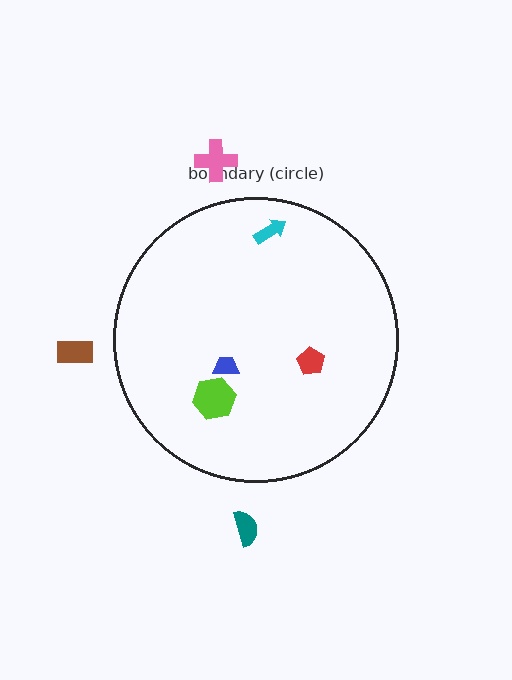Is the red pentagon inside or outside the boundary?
Inside.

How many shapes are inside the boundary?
4 inside, 3 outside.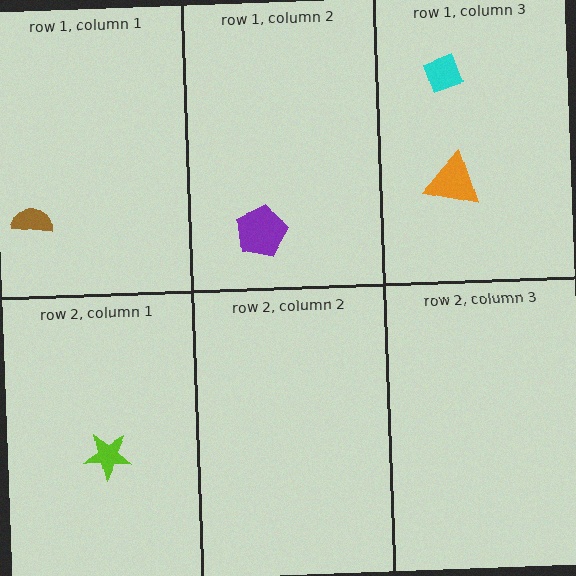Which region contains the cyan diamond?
The row 1, column 3 region.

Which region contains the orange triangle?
The row 1, column 3 region.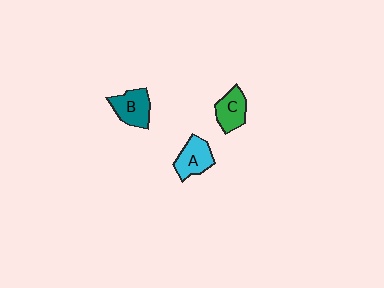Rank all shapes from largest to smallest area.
From largest to smallest: B (teal), A (cyan), C (green).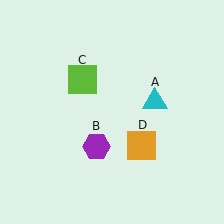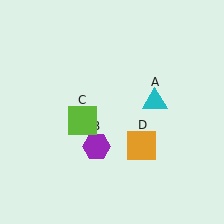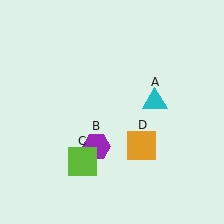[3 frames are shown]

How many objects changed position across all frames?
1 object changed position: lime square (object C).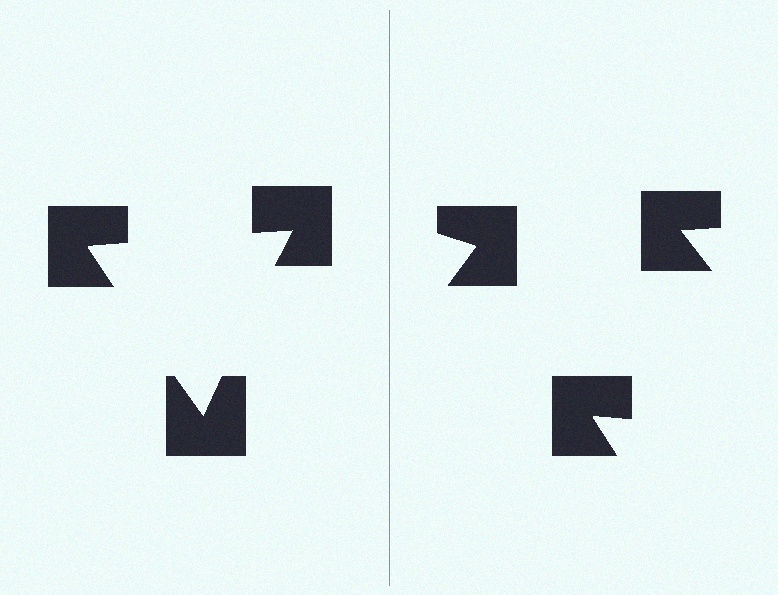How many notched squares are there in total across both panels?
6 — 3 on each side.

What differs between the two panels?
The notched squares are positioned identically on both sides; only the wedge orientations differ. On the left they align to a triangle; on the right they are misaligned.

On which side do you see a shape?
An illusory triangle appears on the left side. On the right side the wedge cuts are rotated, so no coherent shape forms.